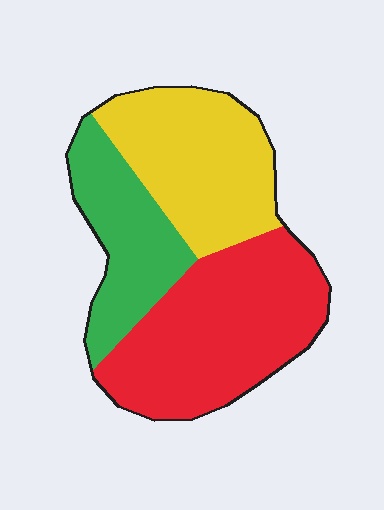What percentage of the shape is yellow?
Yellow takes up about one third (1/3) of the shape.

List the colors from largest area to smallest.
From largest to smallest: red, yellow, green.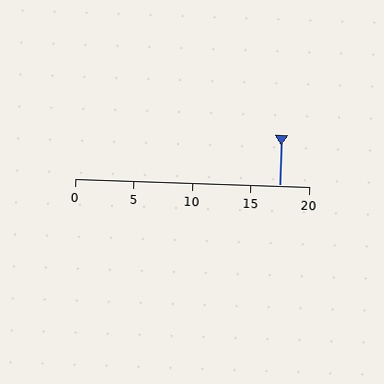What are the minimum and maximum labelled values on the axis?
The axis runs from 0 to 20.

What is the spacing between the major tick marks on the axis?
The major ticks are spaced 5 apart.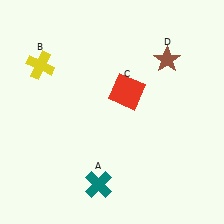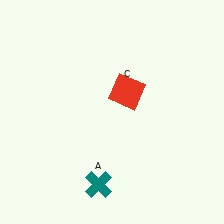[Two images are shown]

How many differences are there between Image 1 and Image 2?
There are 2 differences between the two images.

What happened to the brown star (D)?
The brown star (D) was removed in Image 2. It was in the top-right area of Image 1.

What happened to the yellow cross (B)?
The yellow cross (B) was removed in Image 2. It was in the top-left area of Image 1.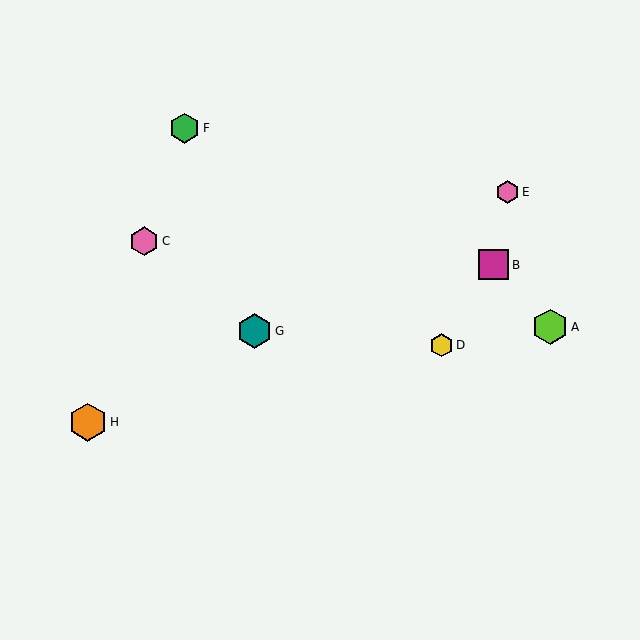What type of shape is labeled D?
Shape D is a yellow hexagon.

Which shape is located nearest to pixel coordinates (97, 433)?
The orange hexagon (labeled H) at (88, 422) is nearest to that location.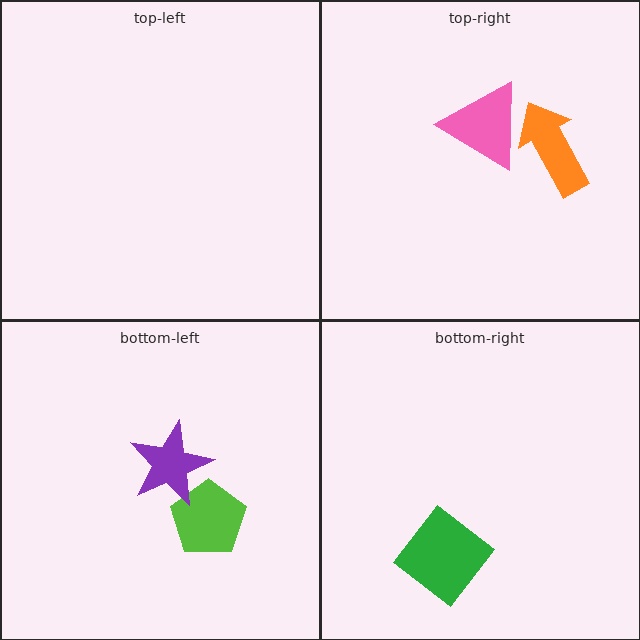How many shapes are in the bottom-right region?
1.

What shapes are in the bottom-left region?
The lime pentagon, the purple star.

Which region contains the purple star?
The bottom-left region.